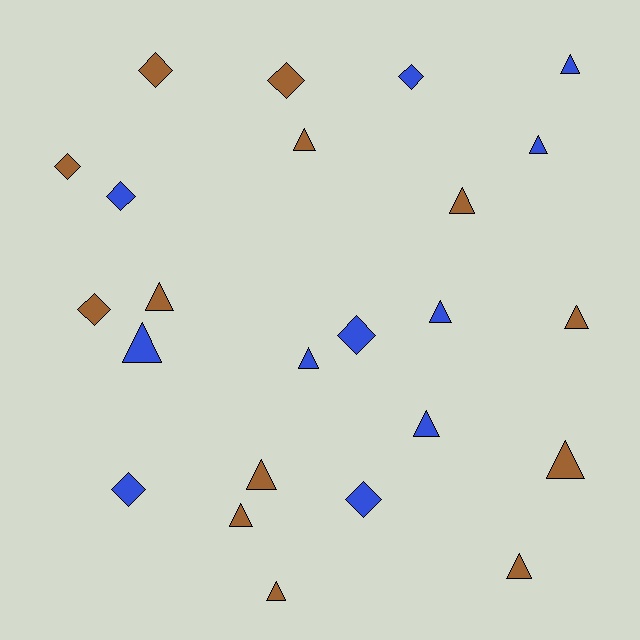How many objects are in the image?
There are 24 objects.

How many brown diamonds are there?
There are 4 brown diamonds.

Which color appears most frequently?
Brown, with 13 objects.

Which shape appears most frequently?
Triangle, with 15 objects.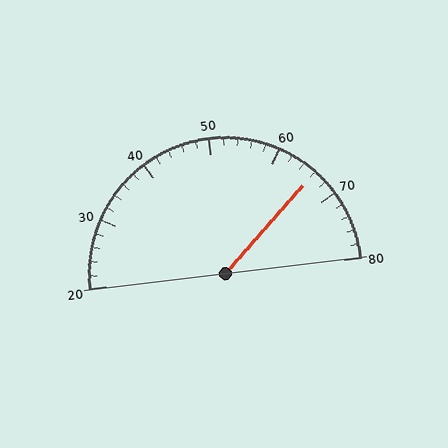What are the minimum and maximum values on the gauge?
The gauge ranges from 20 to 80.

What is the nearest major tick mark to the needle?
The nearest major tick mark is 70.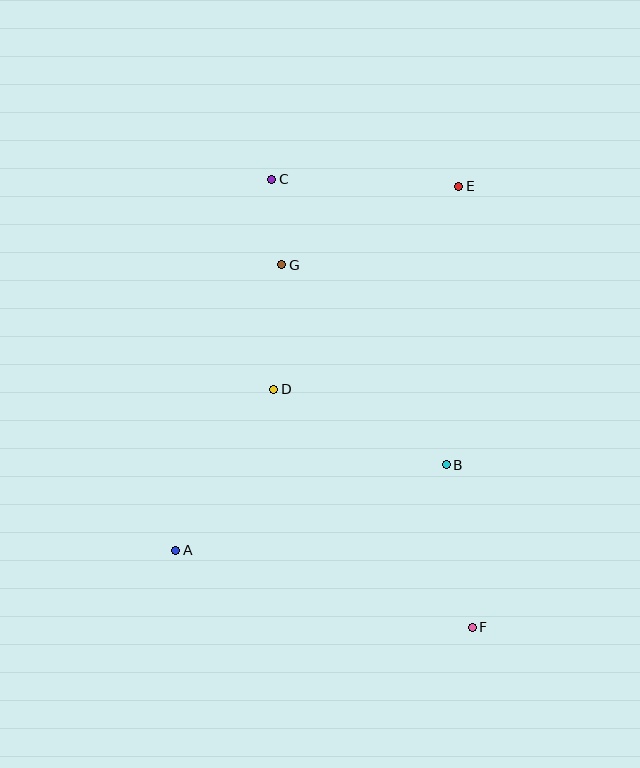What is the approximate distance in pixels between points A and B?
The distance between A and B is approximately 283 pixels.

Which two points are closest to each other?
Points C and G are closest to each other.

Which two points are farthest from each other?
Points C and F are farthest from each other.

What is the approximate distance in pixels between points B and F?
The distance between B and F is approximately 164 pixels.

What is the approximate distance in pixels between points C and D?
The distance between C and D is approximately 210 pixels.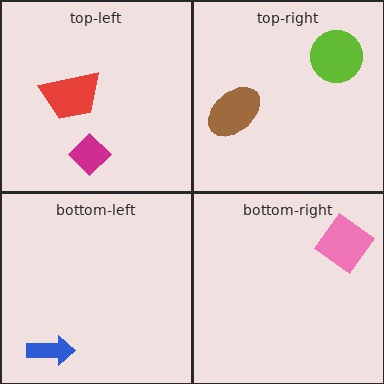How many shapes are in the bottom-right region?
1.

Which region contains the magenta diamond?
The top-left region.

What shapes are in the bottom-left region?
The blue arrow.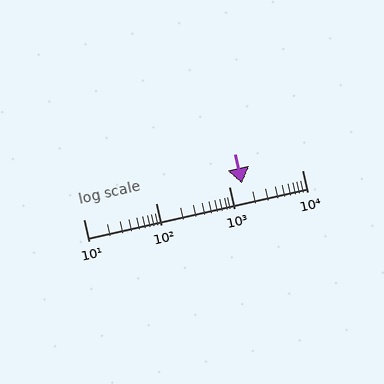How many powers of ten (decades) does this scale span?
The scale spans 3 decades, from 10 to 10000.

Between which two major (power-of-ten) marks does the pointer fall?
The pointer is between 1000 and 10000.